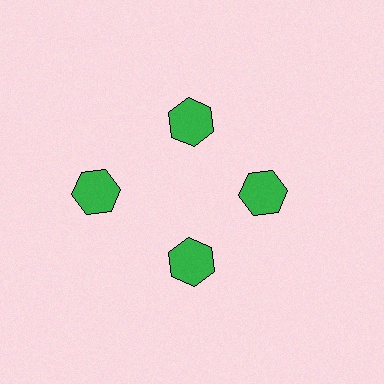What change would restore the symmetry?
The symmetry would be restored by moving it inward, back onto the ring so that all 4 hexagons sit at equal angles and equal distance from the center.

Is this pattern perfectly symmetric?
No. The 4 green hexagons are arranged in a ring, but one element near the 9 o'clock position is pushed outward from the center, breaking the 4-fold rotational symmetry.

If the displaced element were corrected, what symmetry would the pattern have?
It would have 4-fold rotational symmetry — the pattern would map onto itself every 90 degrees.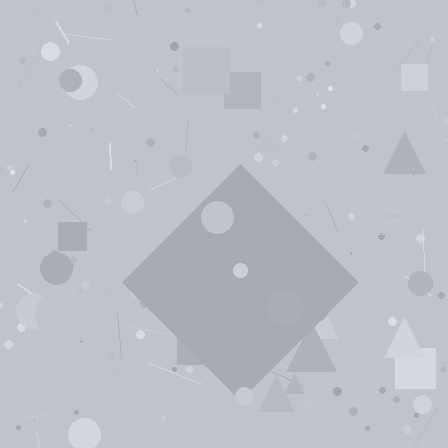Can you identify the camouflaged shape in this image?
The camouflaged shape is a diamond.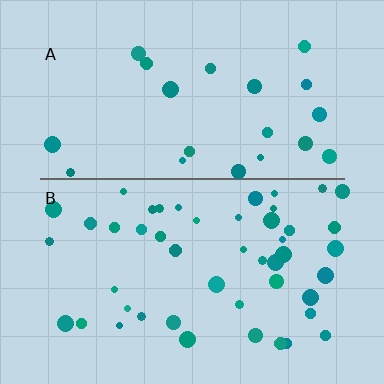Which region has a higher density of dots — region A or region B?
B (the bottom).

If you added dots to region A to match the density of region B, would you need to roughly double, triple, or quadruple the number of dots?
Approximately double.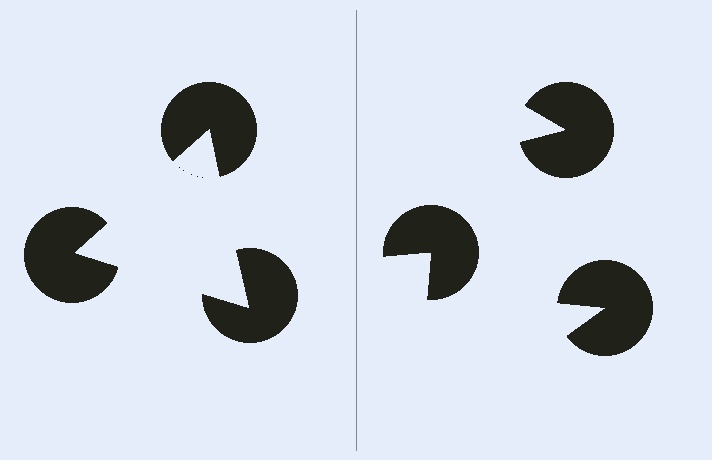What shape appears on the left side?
An illusory triangle.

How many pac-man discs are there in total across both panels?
6 — 3 on each side.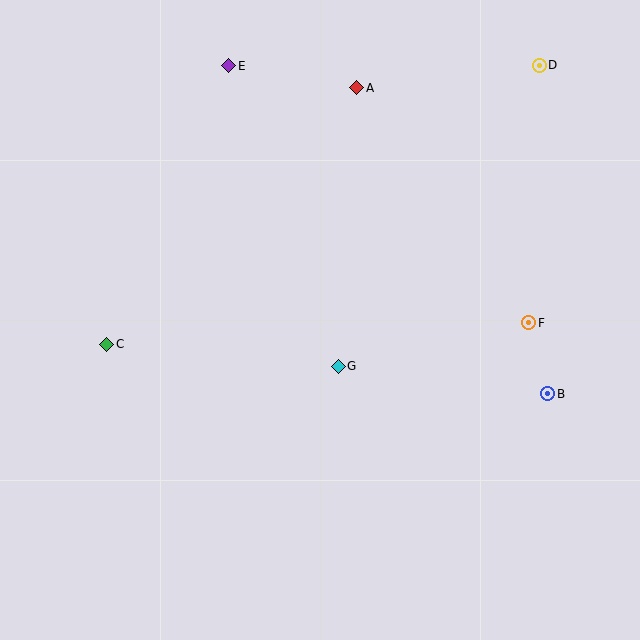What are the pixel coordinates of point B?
Point B is at (548, 394).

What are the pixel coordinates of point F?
Point F is at (529, 323).